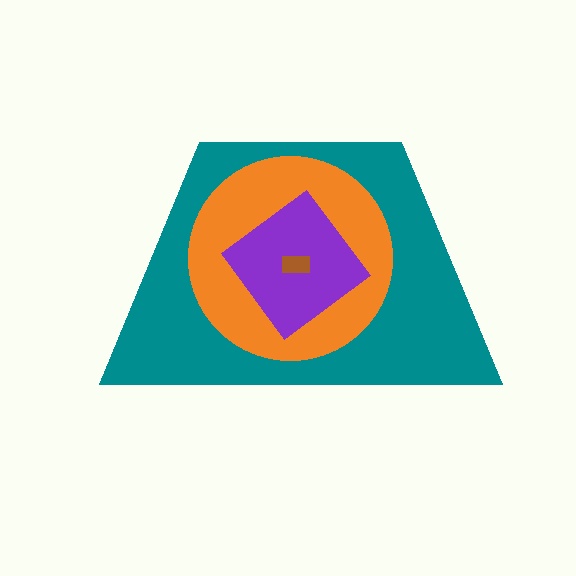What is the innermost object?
The brown rectangle.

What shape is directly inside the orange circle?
The purple diamond.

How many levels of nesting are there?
4.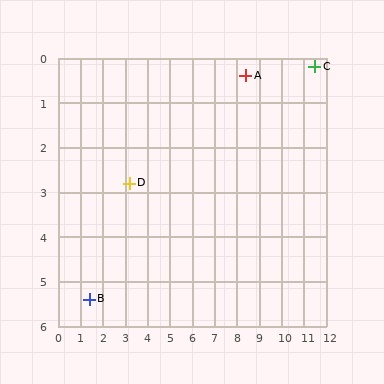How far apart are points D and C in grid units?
Points D and C are about 8.7 grid units apart.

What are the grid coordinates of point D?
Point D is at approximately (3.2, 2.8).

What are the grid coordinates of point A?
Point A is at approximately (8.4, 0.4).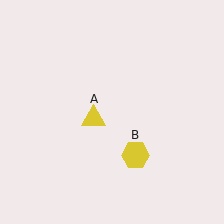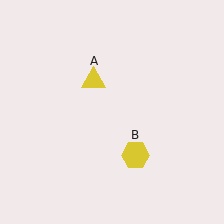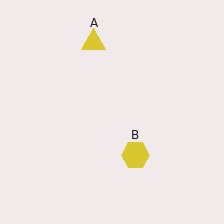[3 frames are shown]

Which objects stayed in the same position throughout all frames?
Yellow hexagon (object B) remained stationary.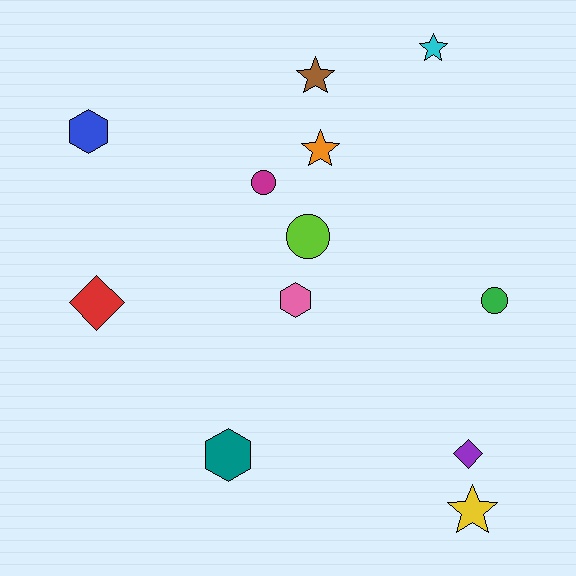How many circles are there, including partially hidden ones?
There are 3 circles.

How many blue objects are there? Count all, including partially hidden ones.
There is 1 blue object.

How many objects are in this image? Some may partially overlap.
There are 12 objects.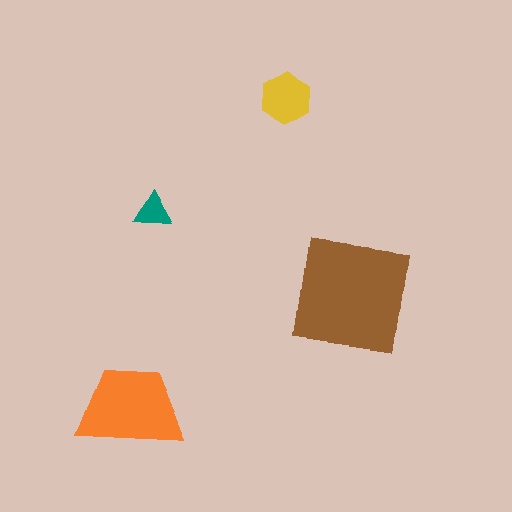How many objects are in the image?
There are 4 objects in the image.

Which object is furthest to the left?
The orange trapezoid is leftmost.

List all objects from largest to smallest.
The brown square, the orange trapezoid, the yellow hexagon, the teal triangle.